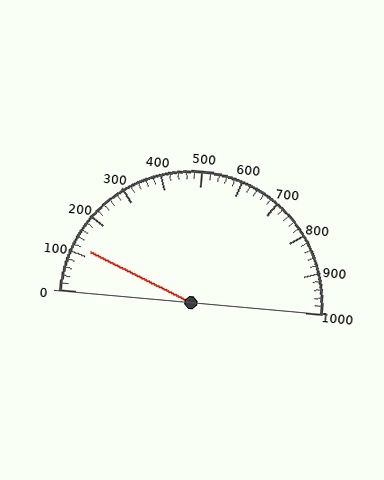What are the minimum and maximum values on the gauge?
The gauge ranges from 0 to 1000.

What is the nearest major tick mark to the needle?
The nearest major tick mark is 100.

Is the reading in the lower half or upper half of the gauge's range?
The reading is in the lower half of the range (0 to 1000).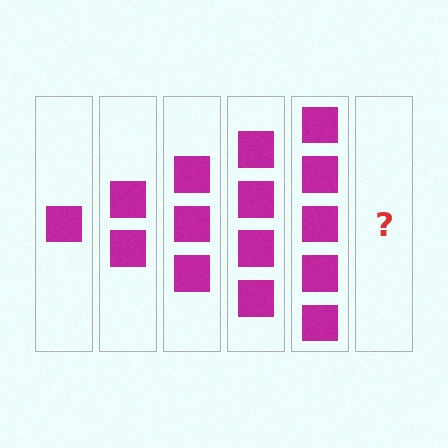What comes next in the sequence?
The next element should be 6 squares.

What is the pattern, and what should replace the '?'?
The pattern is that each step adds one more square. The '?' should be 6 squares.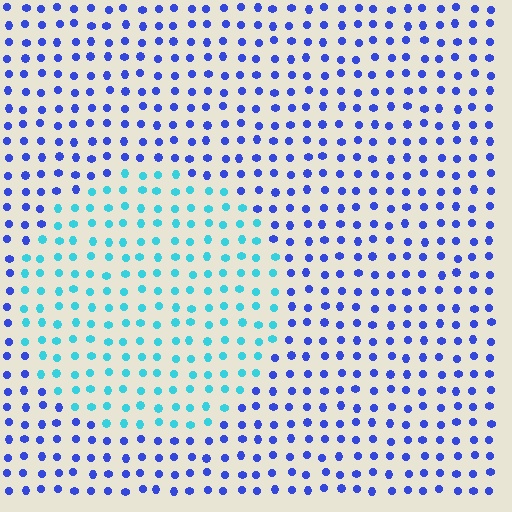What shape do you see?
I see a circle.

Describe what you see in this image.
The image is filled with small blue elements in a uniform arrangement. A circle-shaped region is visible where the elements are tinted to a slightly different hue, forming a subtle color boundary.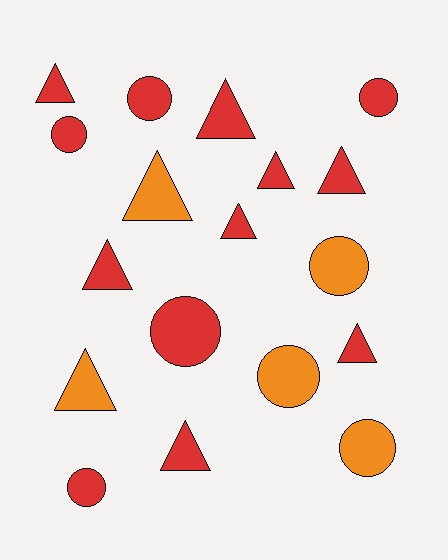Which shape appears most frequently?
Triangle, with 10 objects.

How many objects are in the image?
There are 18 objects.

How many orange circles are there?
There are 3 orange circles.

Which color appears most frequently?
Red, with 13 objects.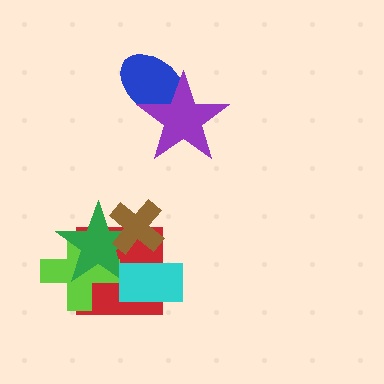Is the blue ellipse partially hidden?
Yes, it is partially covered by another shape.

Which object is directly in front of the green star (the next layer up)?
The brown cross is directly in front of the green star.